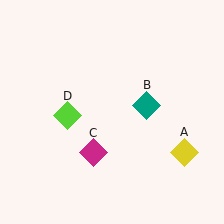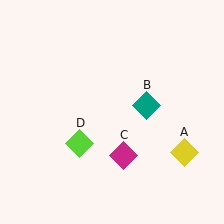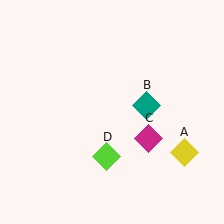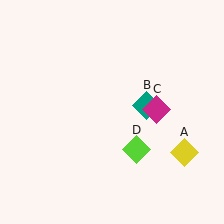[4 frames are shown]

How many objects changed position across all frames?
2 objects changed position: magenta diamond (object C), lime diamond (object D).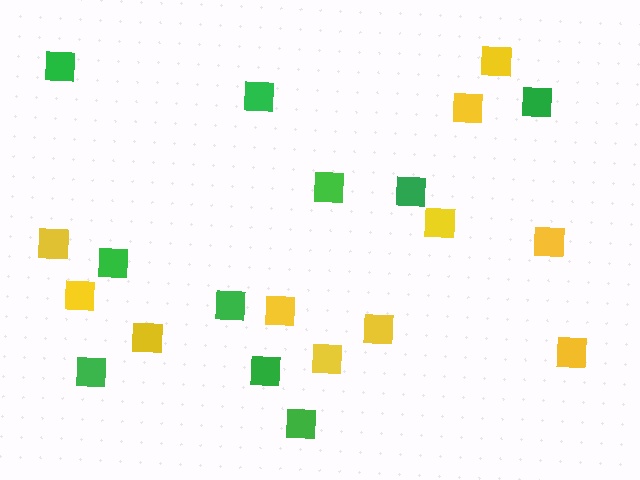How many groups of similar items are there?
There are 2 groups: one group of green squares (10) and one group of yellow squares (11).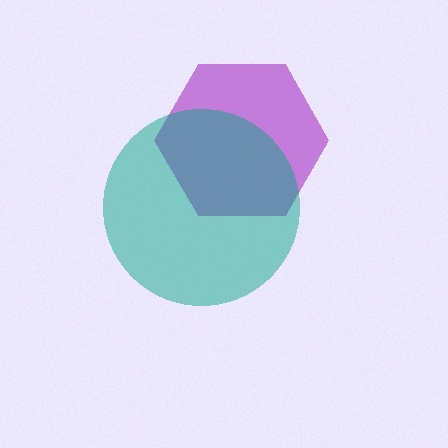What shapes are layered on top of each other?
The layered shapes are: a purple hexagon, a teal circle.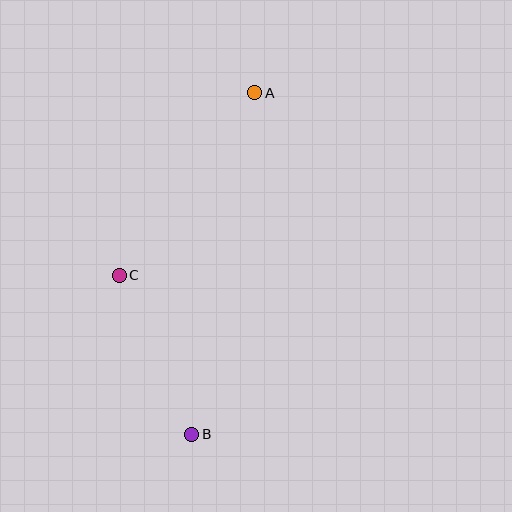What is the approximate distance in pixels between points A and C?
The distance between A and C is approximately 228 pixels.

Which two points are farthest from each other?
Points A and B are farthest from each other.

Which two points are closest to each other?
Points B and C are closest to each other.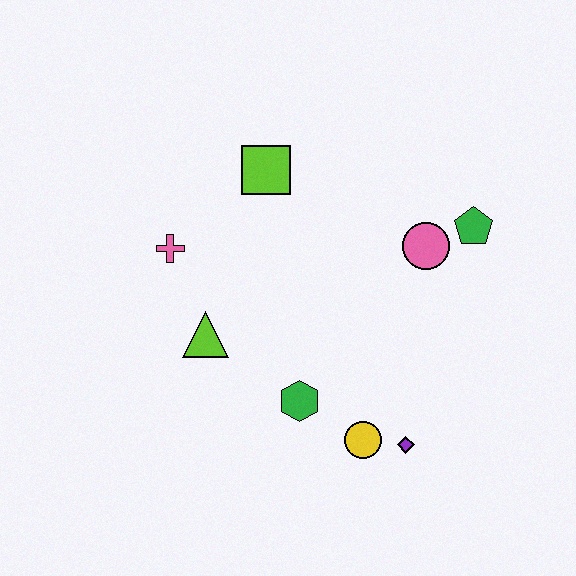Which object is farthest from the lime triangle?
The green pentagon is farthest from the lime triangle.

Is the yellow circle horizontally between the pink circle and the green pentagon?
No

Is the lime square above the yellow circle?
Yes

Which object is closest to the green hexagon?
The yellow circle is closest to the green hexagon.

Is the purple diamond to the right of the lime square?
Yes